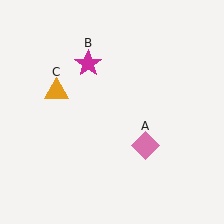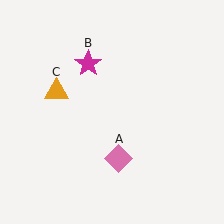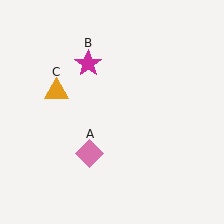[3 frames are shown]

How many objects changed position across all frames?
1 object changed position: pink diamond (object A).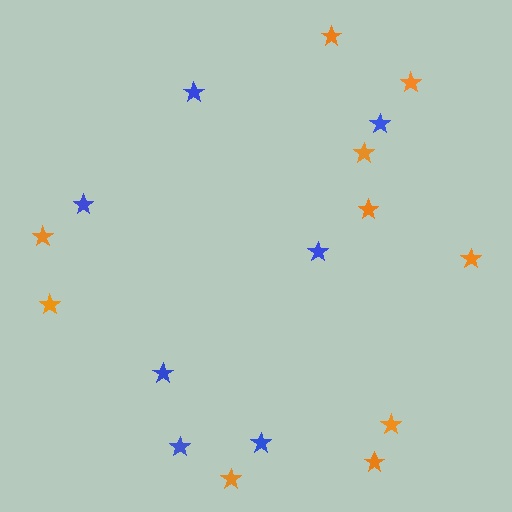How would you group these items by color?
There are 2 groups: one group of blue stars (7) and one group of orange stars (10).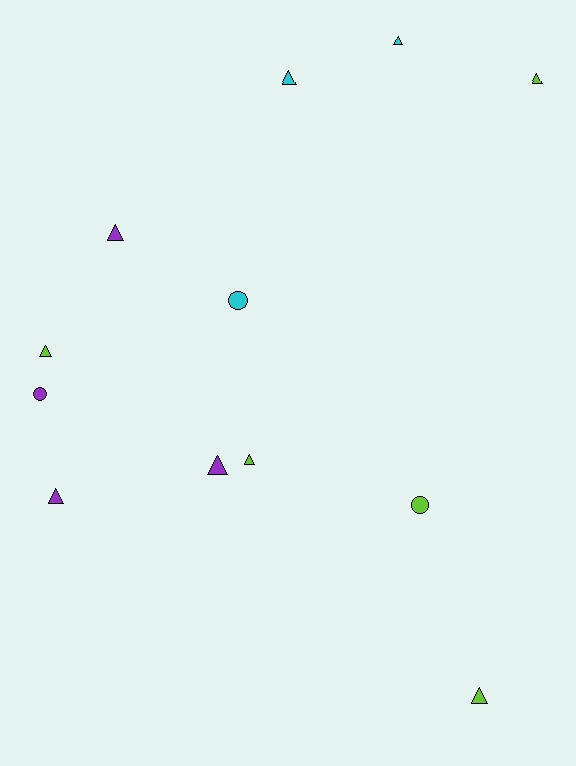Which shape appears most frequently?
Triangle, with 9 objects.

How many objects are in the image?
There are 12 objects.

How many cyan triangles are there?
There are 2 cyan triangles.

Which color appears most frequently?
Lime, with 5 objects.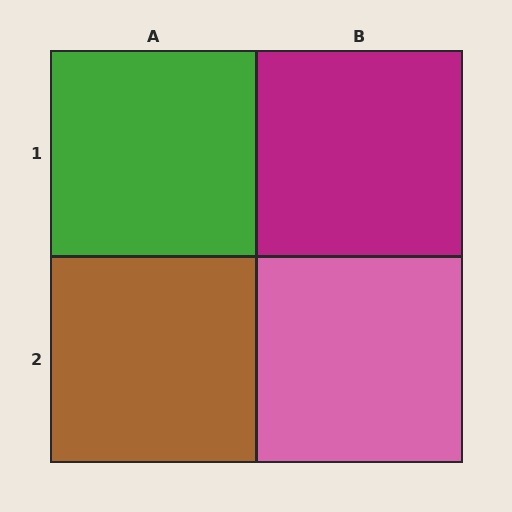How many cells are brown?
1 cell is brown.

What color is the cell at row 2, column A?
Brown.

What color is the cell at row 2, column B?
Pink.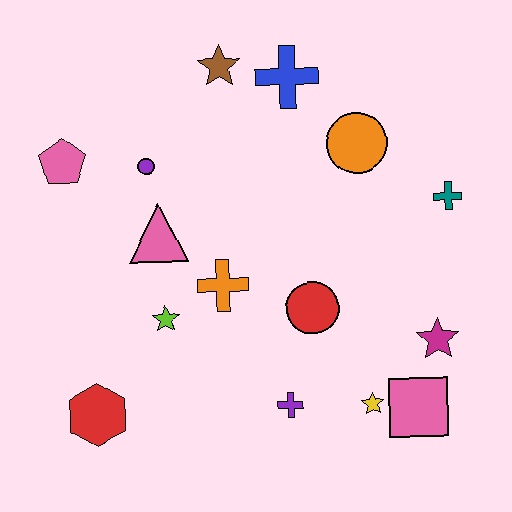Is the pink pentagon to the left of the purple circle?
Yes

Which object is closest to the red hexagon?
The lime star is closest to the red hexagon.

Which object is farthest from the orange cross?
The teal cross is farthest from the orange cross.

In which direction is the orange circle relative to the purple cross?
The orange circle is above the purple cross.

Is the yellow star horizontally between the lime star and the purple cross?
No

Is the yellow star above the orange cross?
No